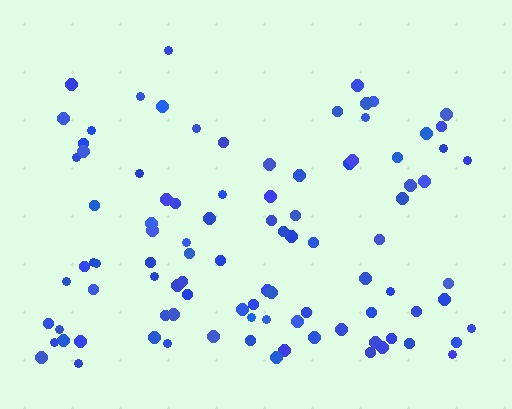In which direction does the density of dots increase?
From top to bottom, with the bottom side densest.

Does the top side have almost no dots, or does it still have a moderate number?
Still a moderate number, just noticeably fewer than the bottom.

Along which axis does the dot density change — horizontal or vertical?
Vertical.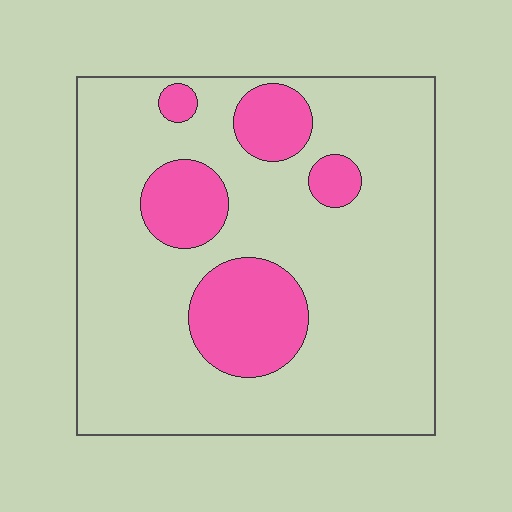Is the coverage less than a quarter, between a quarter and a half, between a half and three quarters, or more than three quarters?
Less than a quarter.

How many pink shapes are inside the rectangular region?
5.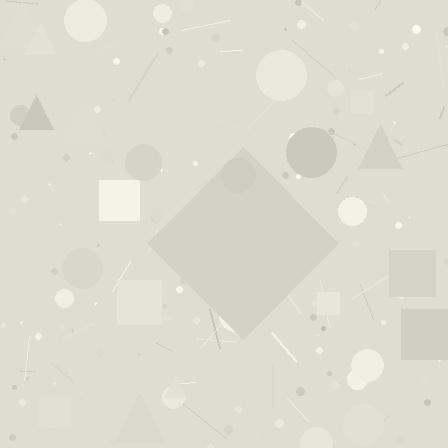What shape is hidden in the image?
A diamond is hidden in the image.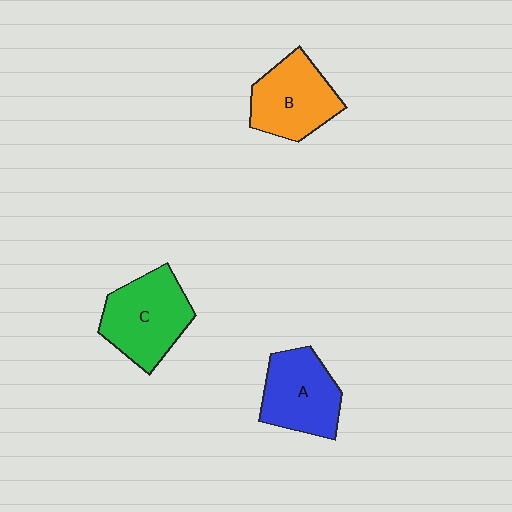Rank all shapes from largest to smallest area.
From largest to smallest: C (green), B (orange), A (blue).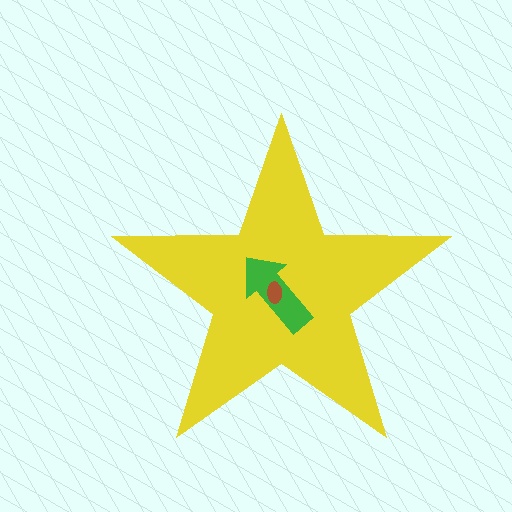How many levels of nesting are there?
3.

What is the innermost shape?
The brown ellipse.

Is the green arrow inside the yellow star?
Yes.